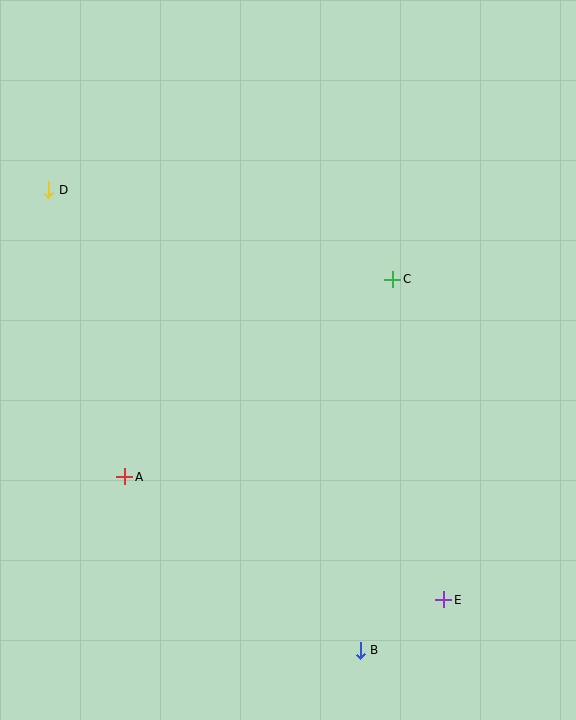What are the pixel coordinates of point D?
Point D is at (49, 190).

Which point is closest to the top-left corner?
Point D is closest to the top-left corner.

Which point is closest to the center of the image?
Point C at (393, 279) is closest to the center.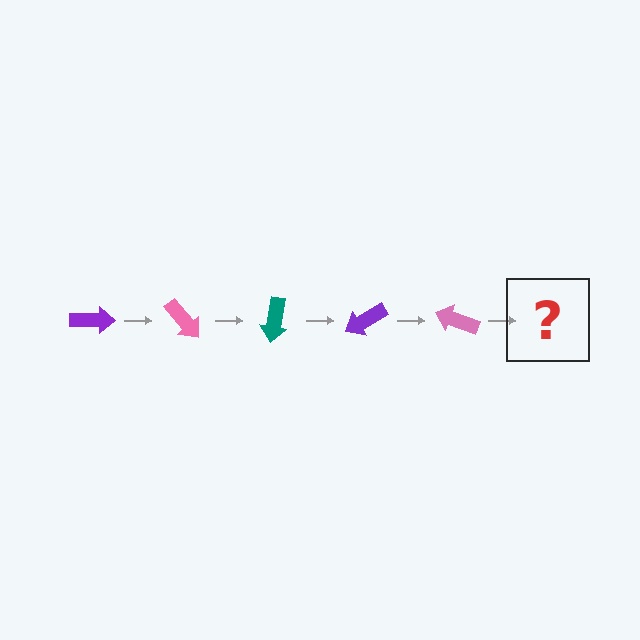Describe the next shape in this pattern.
It should be a teal arrow, rotated 250 degrees from the start.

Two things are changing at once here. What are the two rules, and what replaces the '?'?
The two rules are that it rotates 50 degrees each step and the color cycles through purple, pink, and teal. The '?' should be a teal arrow, rotated 250 degrees from the start.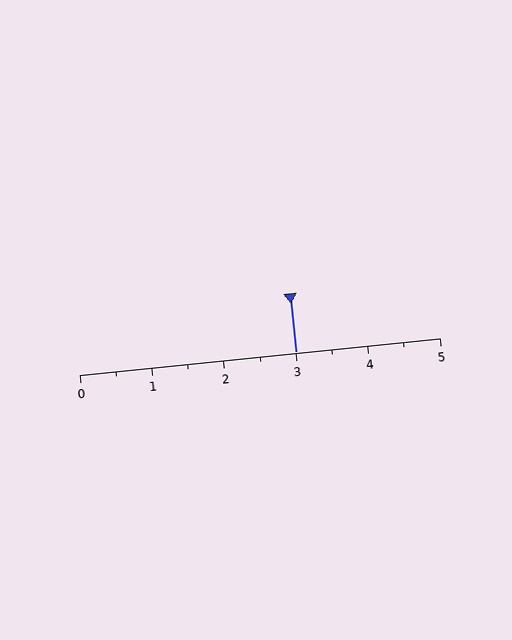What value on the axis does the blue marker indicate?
The marker indicates approximately 3.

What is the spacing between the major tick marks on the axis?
The major ticks are spaced 1 apart.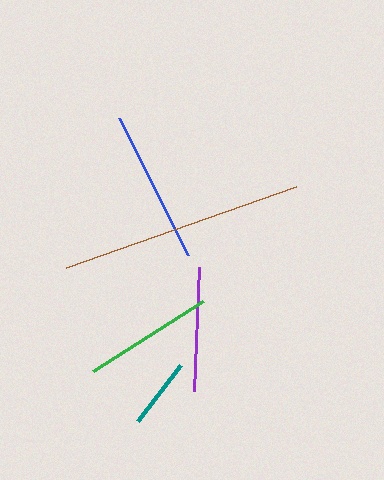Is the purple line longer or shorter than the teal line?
The purple line is longer than the teal line.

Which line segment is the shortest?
The teal line is the shortest at approximately 71 pixels.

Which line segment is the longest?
The brown line is the longest at approximately 244 pixels.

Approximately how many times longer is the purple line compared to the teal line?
The purple line is approximately 1.8 times the length of the teal line.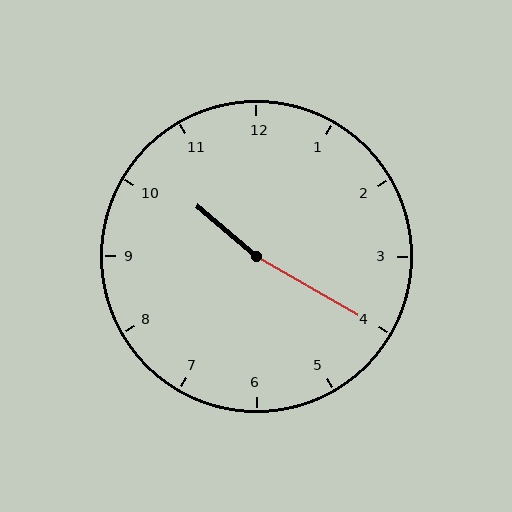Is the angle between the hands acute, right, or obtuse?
It is obtuse.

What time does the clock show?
10:20.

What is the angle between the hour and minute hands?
Approximately 170 degrees.